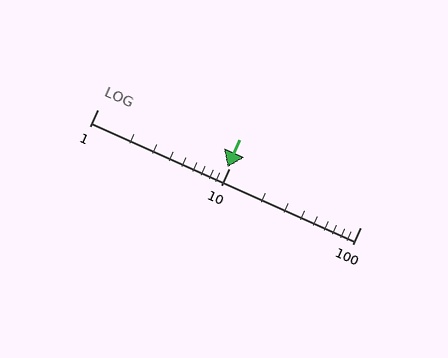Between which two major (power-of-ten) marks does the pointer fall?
The pointer is between 1 and 10.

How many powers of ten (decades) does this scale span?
The scale spans 2 decades, from 1 to 100.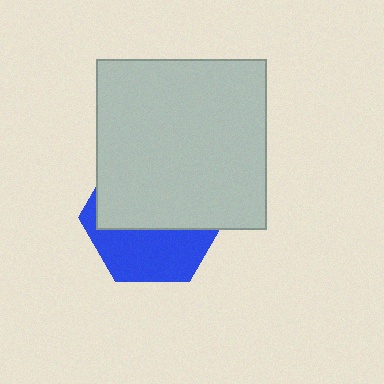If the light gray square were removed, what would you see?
You would see the complete blue hexagon.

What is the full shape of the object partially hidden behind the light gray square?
The partially hidden object is a blue hexagon.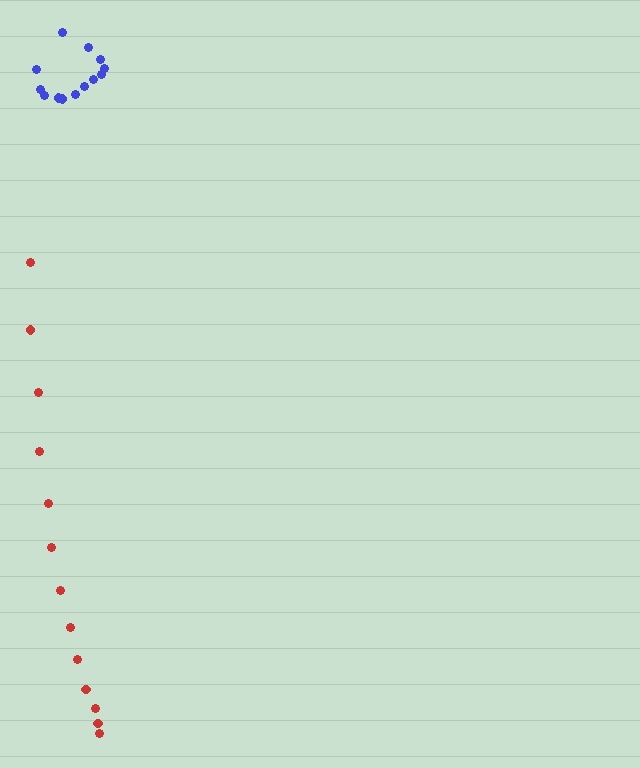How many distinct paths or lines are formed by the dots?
There are 2 distinct paths.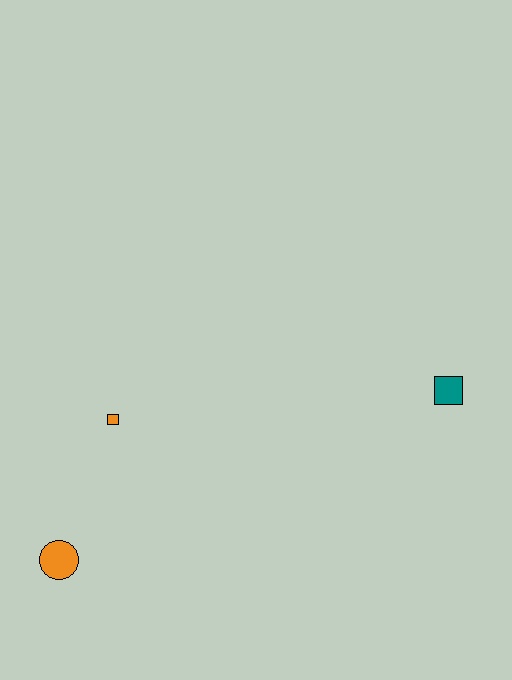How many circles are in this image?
There is 1 circle.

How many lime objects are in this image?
There are no lime objects.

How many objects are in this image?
There are 3 objects.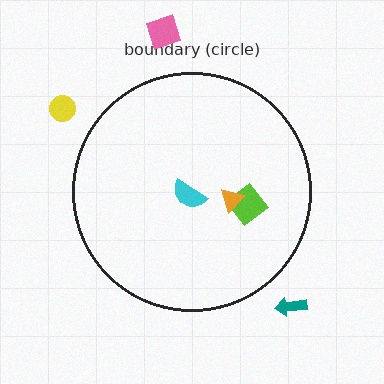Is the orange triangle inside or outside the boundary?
Inside.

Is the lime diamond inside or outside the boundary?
Inside.